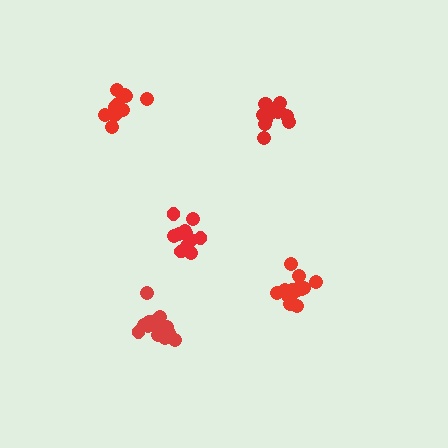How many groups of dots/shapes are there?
There are 5 groups.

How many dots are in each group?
Group 1: 16 dots, Group 2: 12 dots, Group 3: 15 dots, Group 4: 11 dots, Group 5: 16 dots (70 total).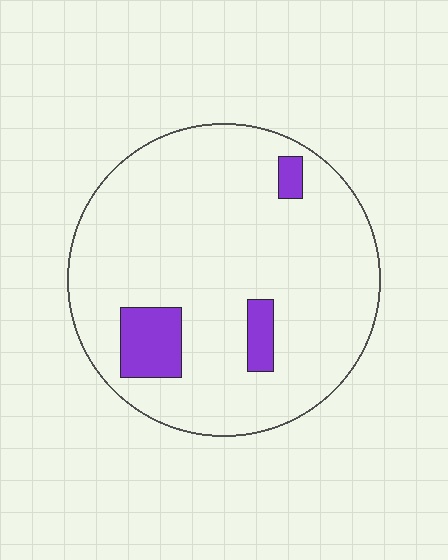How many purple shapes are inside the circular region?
3.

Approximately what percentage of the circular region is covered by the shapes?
Approximately 10%.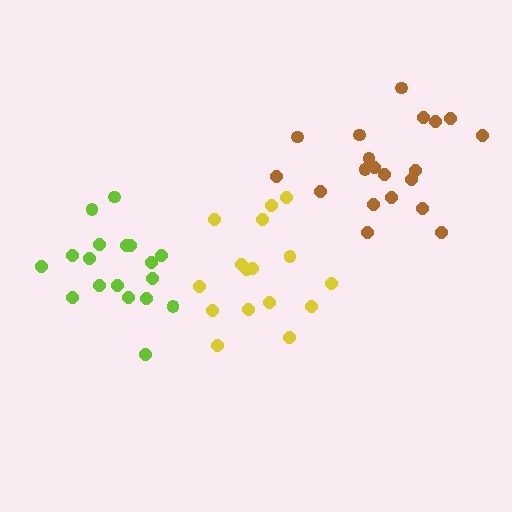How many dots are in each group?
Group 1: 18 dots, Group 2: 16 dots, Group 3: 20 dots (54 total).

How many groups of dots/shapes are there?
There are 3 groups.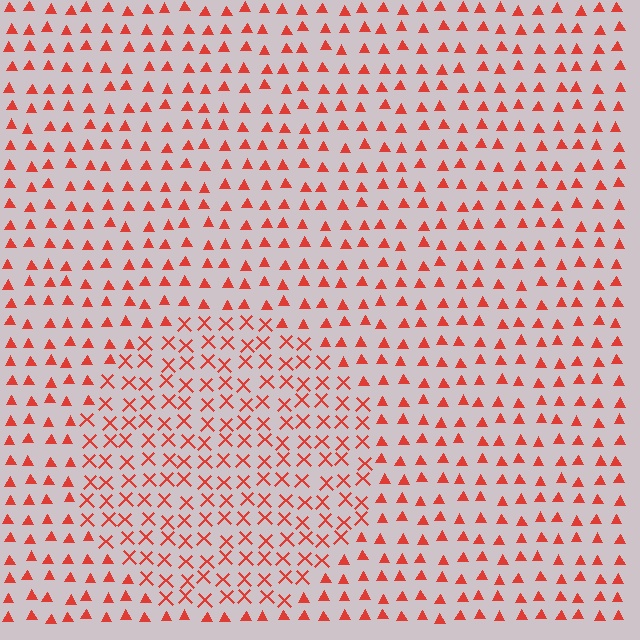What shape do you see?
I see a circle.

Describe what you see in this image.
The image is filled with small red elements arranged in a uniform grid. A circle-shaped region contains X marks, while the surrounding area contains triangles. The boundary is defined purely by the change in element shape.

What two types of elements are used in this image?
The image uses X marks inside the circle region and triangles outside it.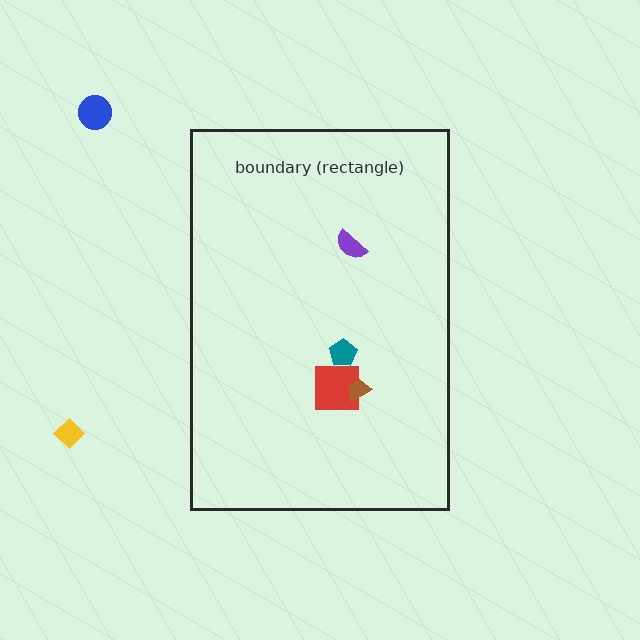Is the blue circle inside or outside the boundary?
Outside.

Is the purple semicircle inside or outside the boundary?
Inside.